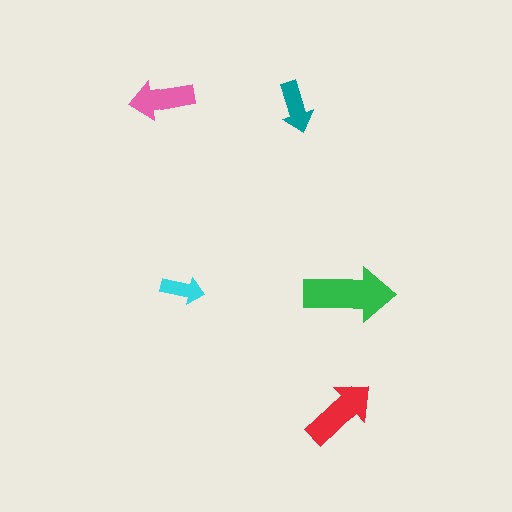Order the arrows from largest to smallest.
the green one, the red one, the pink one, the teal one, the cyan one.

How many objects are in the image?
There are 5 objects in the image.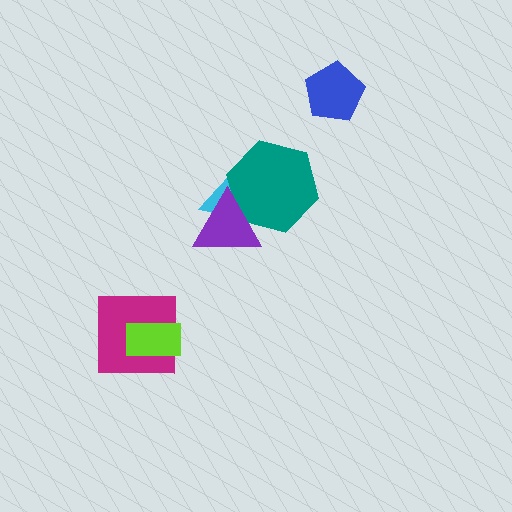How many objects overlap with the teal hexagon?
2 objects overlap with the teal hexagon.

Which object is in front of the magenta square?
The lime rectangle is in front of the magenta square.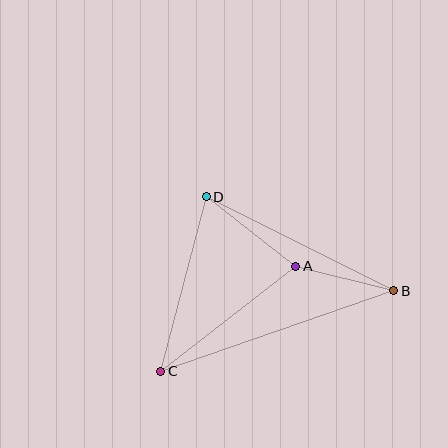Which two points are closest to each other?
Points A and B are closest to each other.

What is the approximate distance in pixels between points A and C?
The distance between A and C is approximately 171 pixels.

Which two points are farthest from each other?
Points B and C are farthest from each other.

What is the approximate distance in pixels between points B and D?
The distance between B and D is approximately 210 pixels.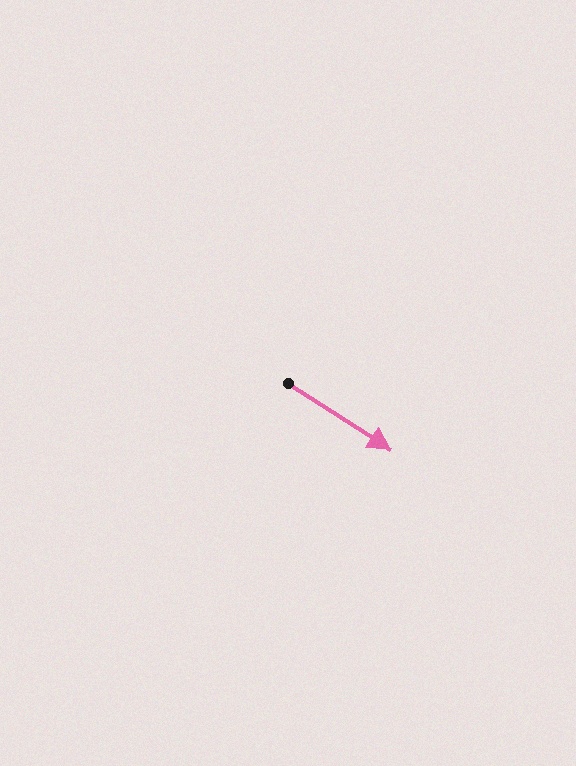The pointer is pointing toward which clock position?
Roughly 4 o'clock.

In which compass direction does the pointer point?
Southeast.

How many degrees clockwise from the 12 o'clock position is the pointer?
Approximately 123 degrees.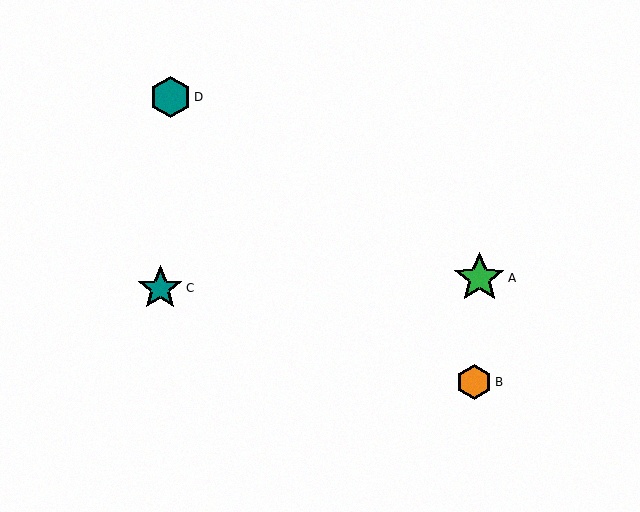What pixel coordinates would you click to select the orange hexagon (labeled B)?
Click at (474, 382) to select the orange hexagon B.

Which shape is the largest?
The green star (labeled A) is the largest.